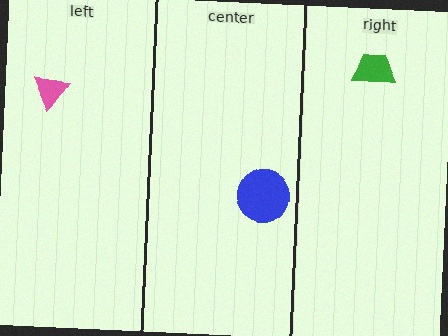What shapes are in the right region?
The green trapezoid.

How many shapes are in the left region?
1.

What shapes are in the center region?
The blue circle.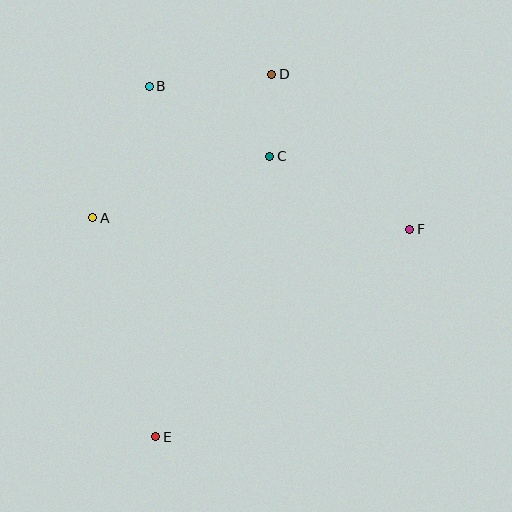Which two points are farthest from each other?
Points D and E are farthest from each other.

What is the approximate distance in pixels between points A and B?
The distance between A and B is approximately 143 pixels.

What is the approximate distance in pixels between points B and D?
The distance between B and D is approximately 123 pixels.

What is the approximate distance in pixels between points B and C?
The distance between B and C is approximately 139 pixels.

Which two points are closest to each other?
Points C and D are closest to each other.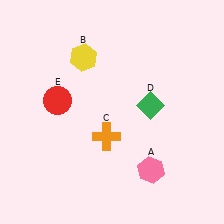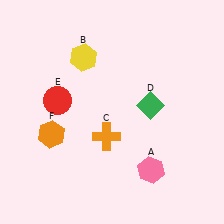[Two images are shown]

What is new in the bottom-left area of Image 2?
An orange hexagon (F) was added in the bottom-left area of Image 2.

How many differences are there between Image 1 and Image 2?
There is 1 difference between the two images.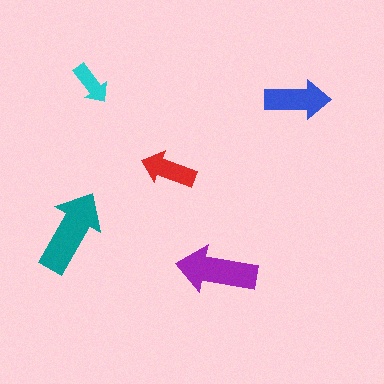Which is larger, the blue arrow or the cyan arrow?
The blue one.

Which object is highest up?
The cyan arrow is topmost.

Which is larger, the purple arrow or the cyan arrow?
The purple one.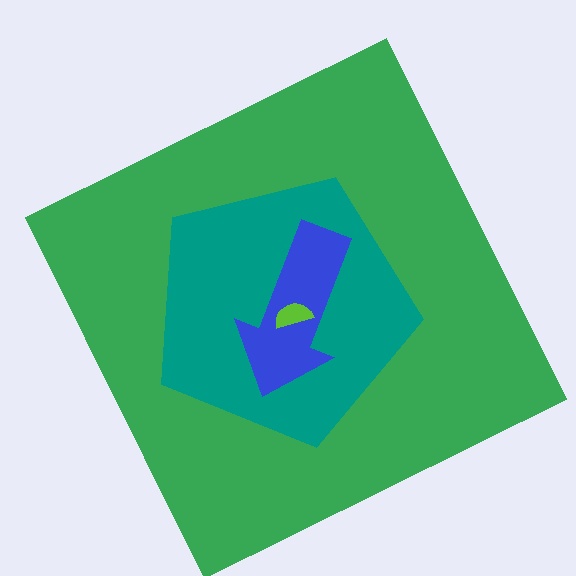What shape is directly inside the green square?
The teal pentagon.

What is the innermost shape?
The lime semicircle.